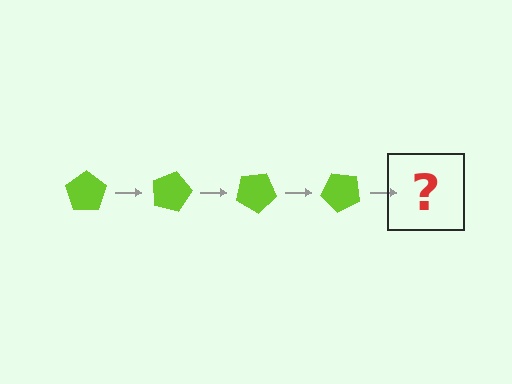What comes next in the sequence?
The next element should be a lime pentagon rotated 60 degrees.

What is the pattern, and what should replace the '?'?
The pattern is that the pentagon rotates 15 degrees each step. The '?' should be a lime pentagon rotated 60 degrees.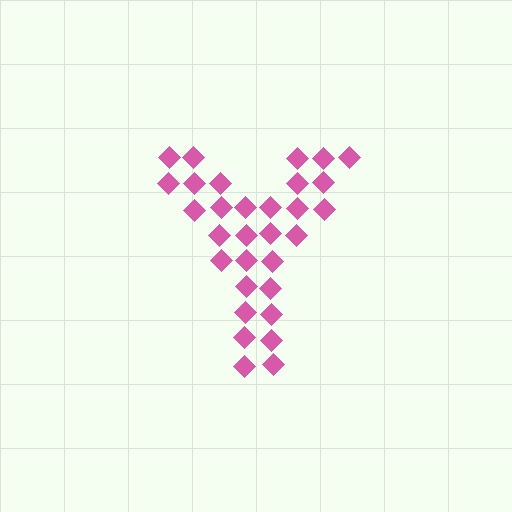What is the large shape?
The large shape is the letter Y.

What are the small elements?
The small elements are diamonds.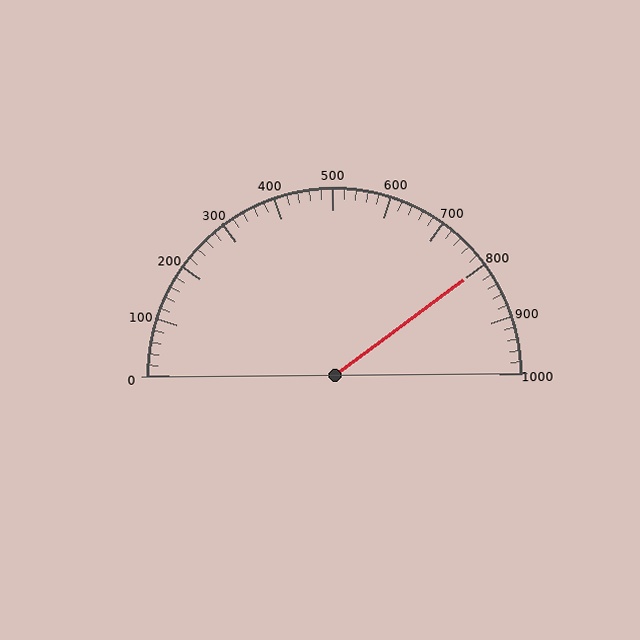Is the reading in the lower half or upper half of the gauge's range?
The reading is in the upper half of the range (0 to 1000).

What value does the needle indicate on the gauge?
The needle indicates approximately 800.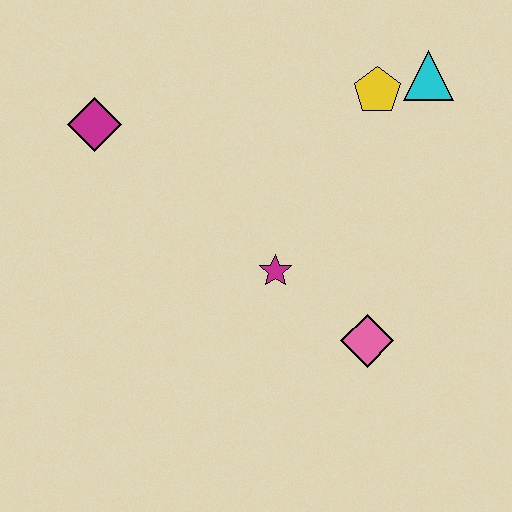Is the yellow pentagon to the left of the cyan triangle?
Yes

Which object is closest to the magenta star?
The pink diamond is closest to the magenta star.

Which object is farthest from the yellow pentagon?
The magenta diamond is farthest from the yellow pentagon.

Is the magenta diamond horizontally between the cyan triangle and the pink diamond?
No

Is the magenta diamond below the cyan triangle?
Yes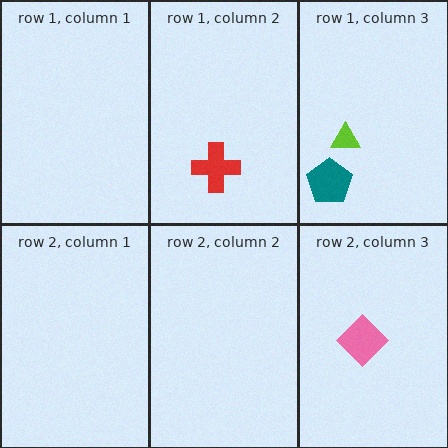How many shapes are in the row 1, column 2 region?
1.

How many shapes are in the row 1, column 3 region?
2.